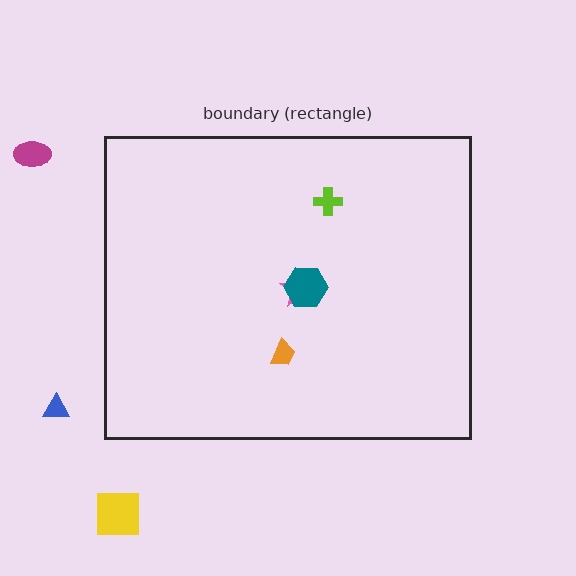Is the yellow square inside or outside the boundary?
Outside.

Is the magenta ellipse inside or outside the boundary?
Outside.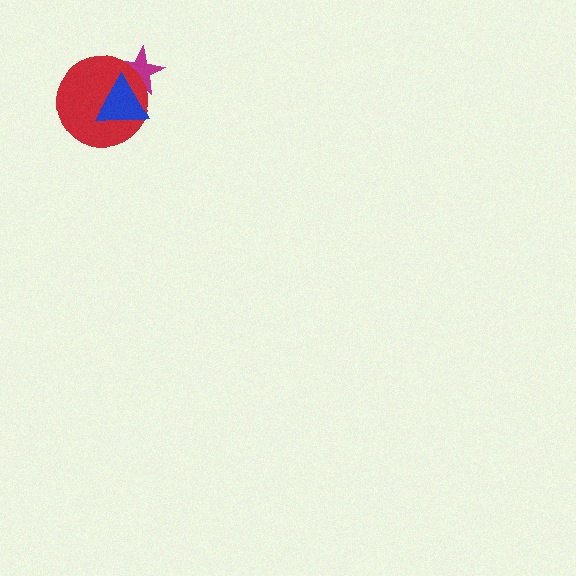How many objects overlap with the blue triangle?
2 objects overlap with the blue triangle.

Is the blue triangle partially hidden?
No, no other shape covers it.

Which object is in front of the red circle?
The blue triangle is in front of the red circle.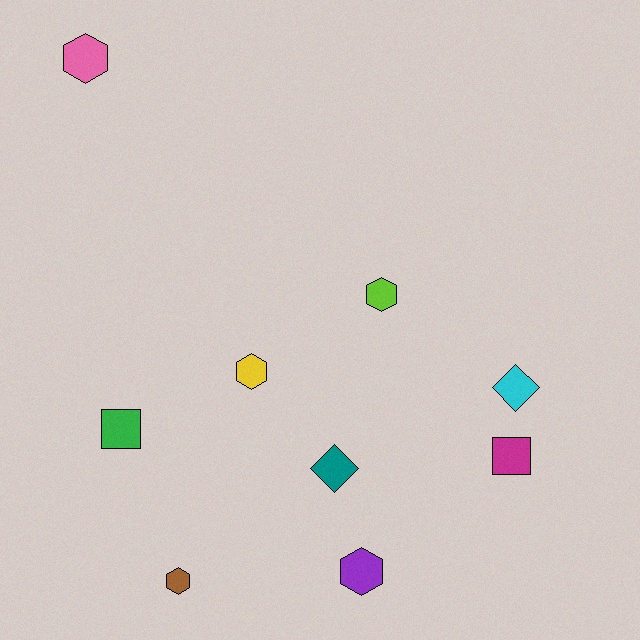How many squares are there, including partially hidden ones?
There are 2 squares.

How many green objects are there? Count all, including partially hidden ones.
There is 1 green object.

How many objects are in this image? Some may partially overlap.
There are 9 objects.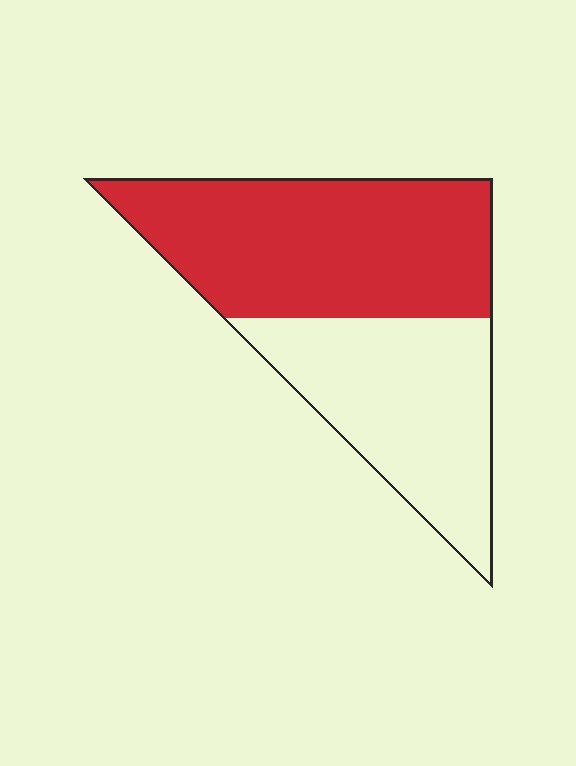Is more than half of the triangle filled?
Yes.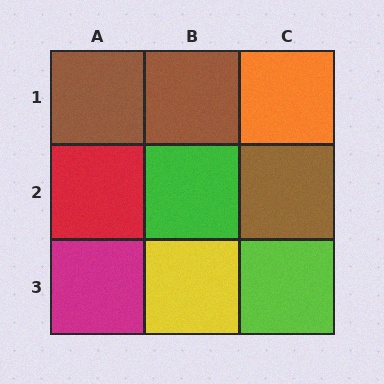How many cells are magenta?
1 cell is magenta.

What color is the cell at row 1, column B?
Brown.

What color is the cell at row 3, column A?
Magenta.